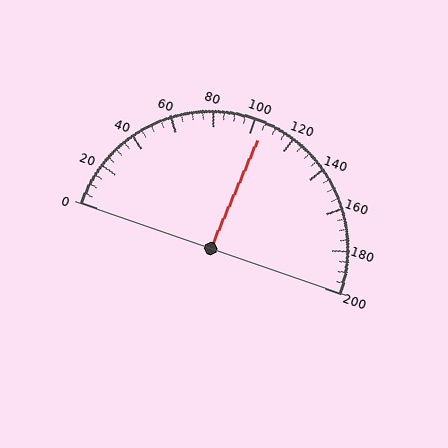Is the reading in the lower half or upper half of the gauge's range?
The reading is in the upper half of the range (0 to 200).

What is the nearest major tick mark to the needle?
The nearest major tick mark is 100.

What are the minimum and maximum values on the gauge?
The gauge ranges from 0 to 200.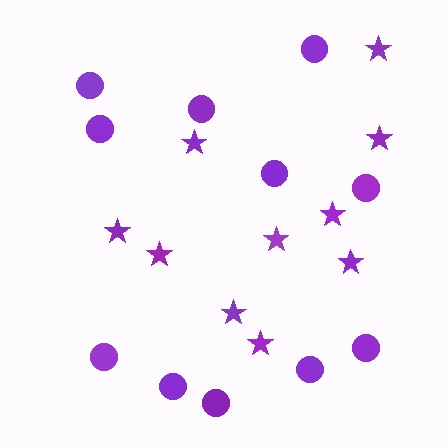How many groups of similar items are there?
There are 2 groups: one group of stars (10) and one group of circles (11).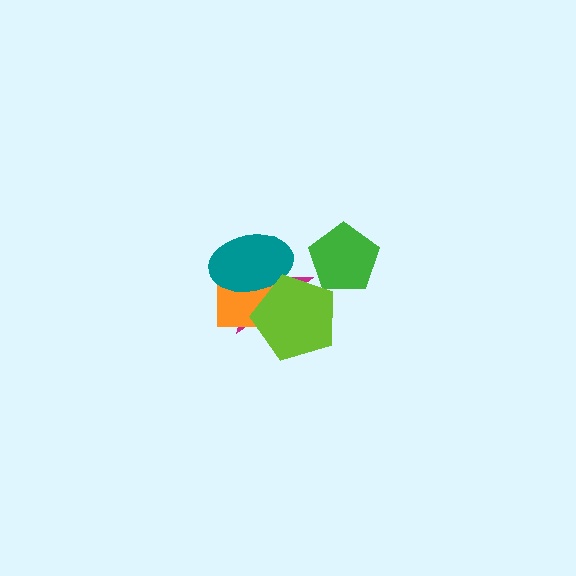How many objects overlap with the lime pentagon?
3 objects overlap with the lime pentagon.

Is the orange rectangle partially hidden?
Yes, it is partially covered by another shape.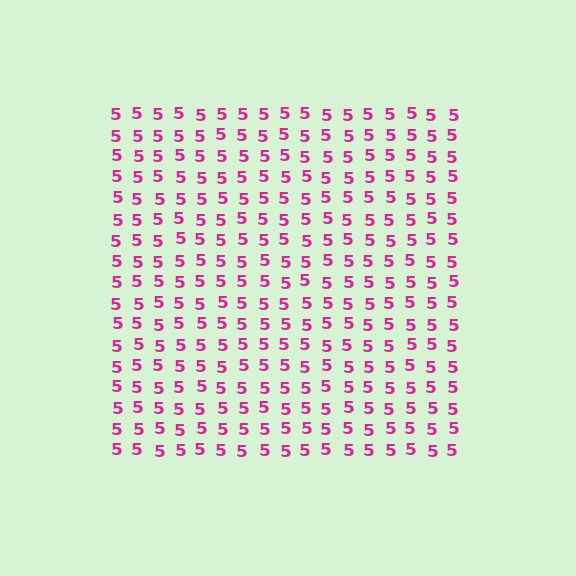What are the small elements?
The small elements are digit 5's.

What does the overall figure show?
The overall figure shows a square.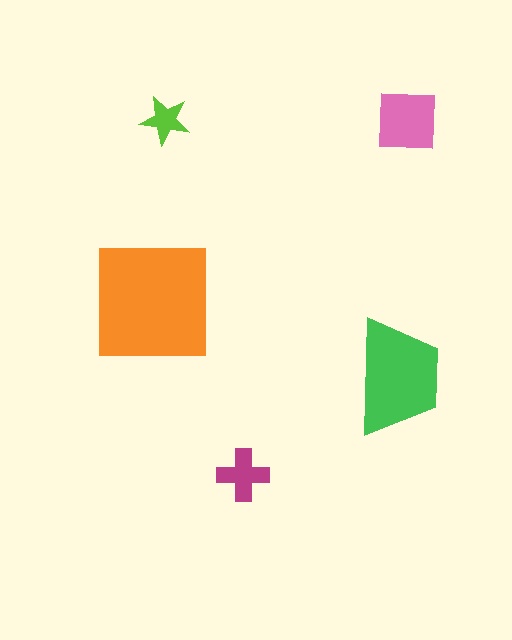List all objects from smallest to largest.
The lime star, the magenta cross, the pink square, the green trapezoid, the orange square.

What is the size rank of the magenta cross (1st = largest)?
4th.